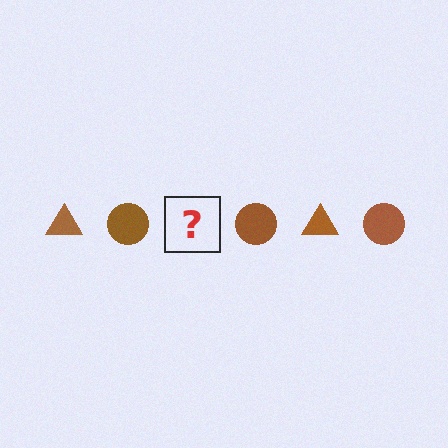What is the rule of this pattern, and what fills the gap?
The rule is that the pattern cycles through triangle, circle shapes in brown. The gap should be filled with a brown triangle.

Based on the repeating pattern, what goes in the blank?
The blank should be a brown triangle.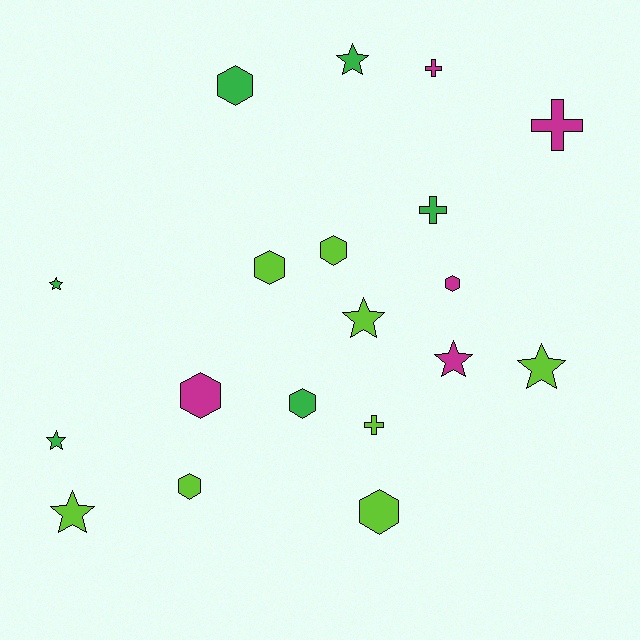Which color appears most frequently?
Lime, with 8 objects.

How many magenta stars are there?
There is 1 magenta star.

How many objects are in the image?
There are 19 objects.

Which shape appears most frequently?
Hexagon, with 8 objects.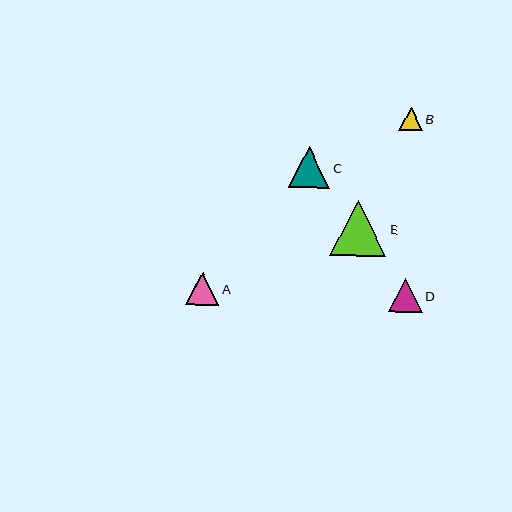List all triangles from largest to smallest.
From largest to smallest: E, C, D, A, B.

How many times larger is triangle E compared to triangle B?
Triangle E is approximately 2.4 times the size of triangle B.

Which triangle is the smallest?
Triangle B is the smallest with a size of approximately 24 pixels.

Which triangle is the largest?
Triangle E is the largest with a size of approximately 56 pixels.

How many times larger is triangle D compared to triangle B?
Triangle D is approximately 1.4 times the size of triangle B.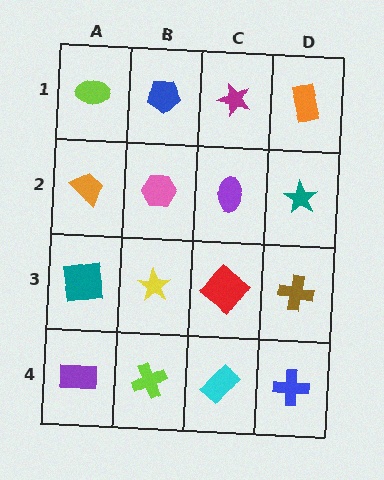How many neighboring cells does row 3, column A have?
3.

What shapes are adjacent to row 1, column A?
An orange trapezoid (row 2, column A), a blue pentagon (row 1, column B).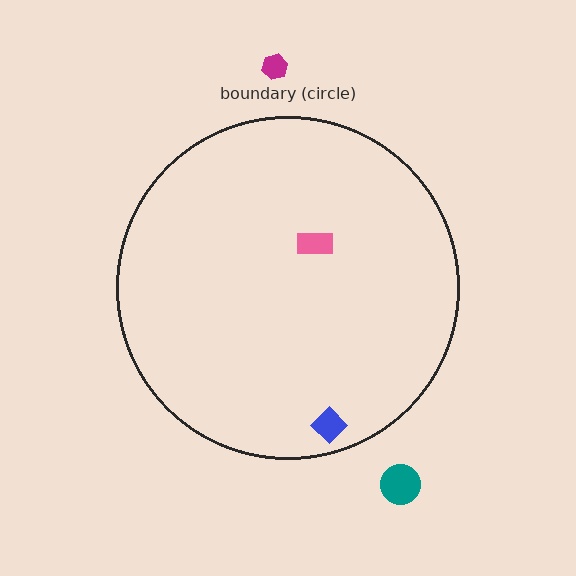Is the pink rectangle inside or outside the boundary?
Inside.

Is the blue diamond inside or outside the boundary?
Inside.